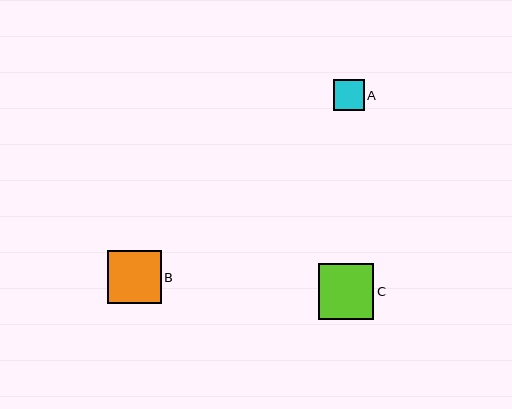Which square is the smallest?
Square A is the smallest with a size of approximately 31 pixels.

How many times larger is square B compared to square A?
Square B is approximately 1.7 times the size of square A.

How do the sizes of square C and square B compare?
Square C and square B are approximately the same size.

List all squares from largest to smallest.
From largest to smallest: C, B, A.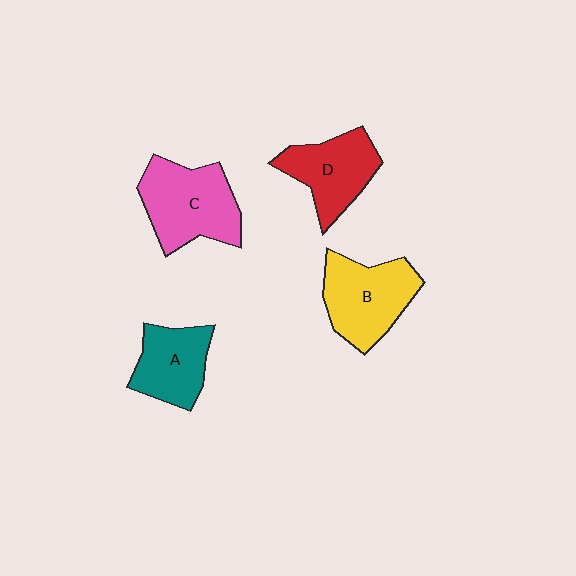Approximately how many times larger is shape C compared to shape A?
Approximately 1.4 times.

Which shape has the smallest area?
Shape A (teal).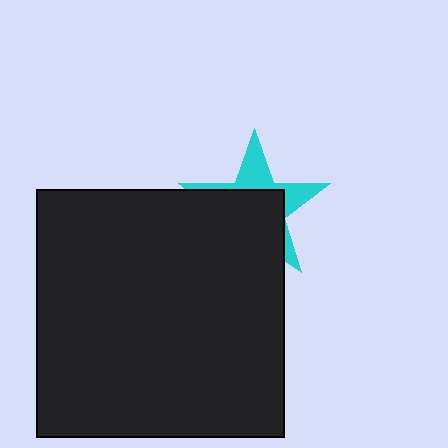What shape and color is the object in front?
The object in front is a black square.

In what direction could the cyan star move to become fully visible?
The cyan star could move up. That would shift it out from behind the black square entirely.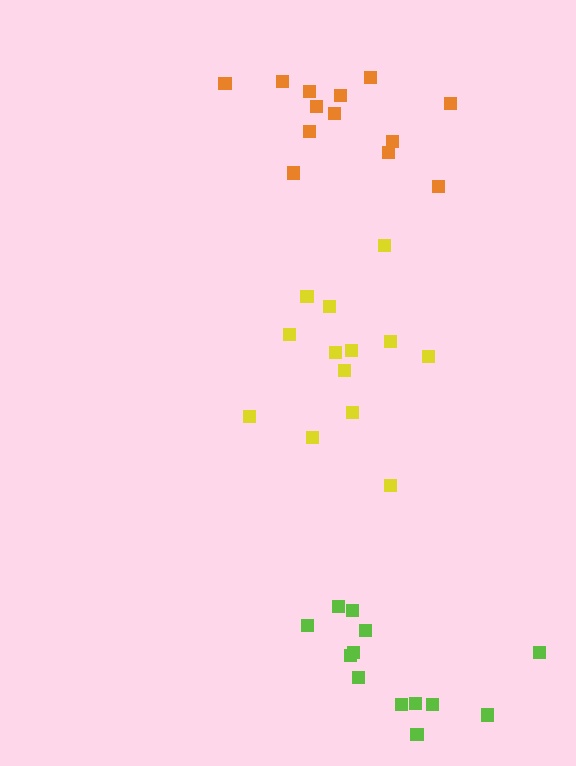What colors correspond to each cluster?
The clusters are colored: lime, yellow, orange.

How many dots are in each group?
Group 1: 13 dots, Group 2: 13 dots, Group 3: 13 dots (39 total).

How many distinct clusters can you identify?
There are 3 distinct clusters.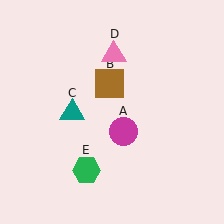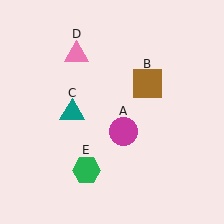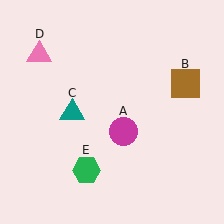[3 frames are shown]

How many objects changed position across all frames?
2 objects changed position: brown square (object B), pink triangle (object D).